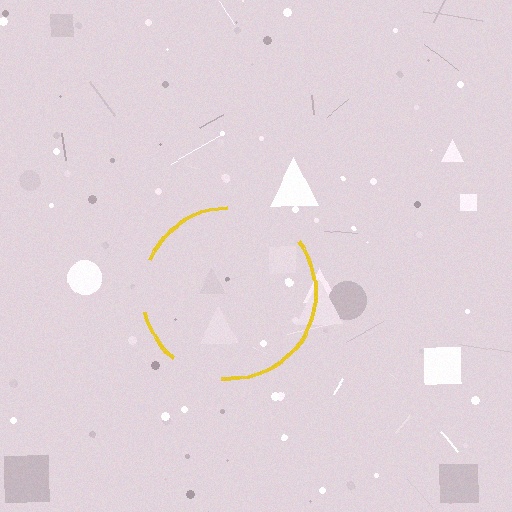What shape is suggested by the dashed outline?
The dashed outline suggests a circle.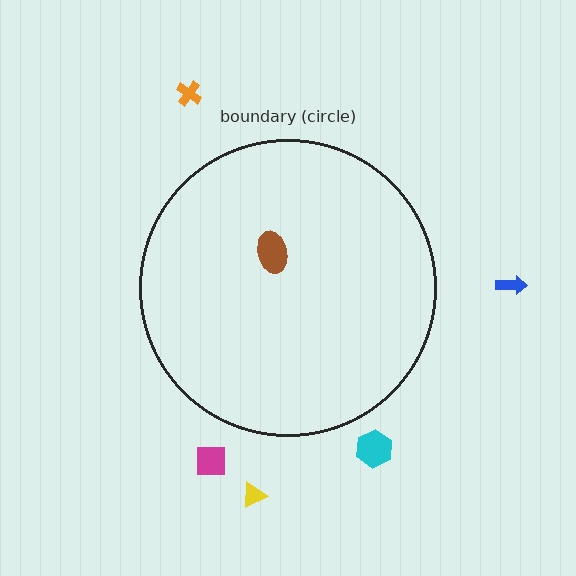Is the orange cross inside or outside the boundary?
Outside.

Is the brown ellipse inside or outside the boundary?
Inside.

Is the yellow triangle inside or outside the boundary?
Outside.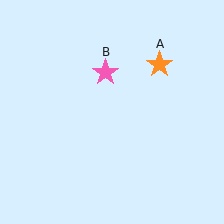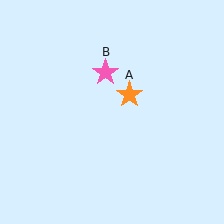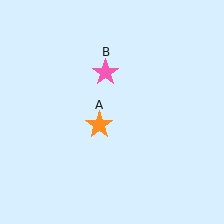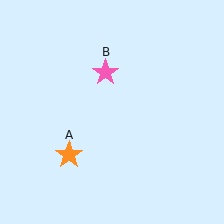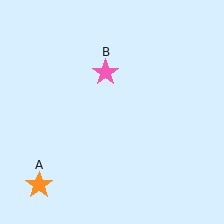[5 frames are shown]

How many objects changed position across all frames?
1 object changed position: orange star (object A).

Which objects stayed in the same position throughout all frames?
Pink star (object B) remained stationary.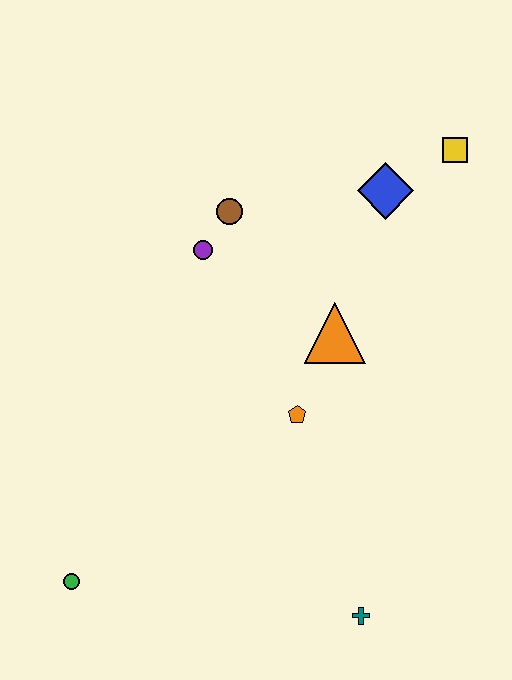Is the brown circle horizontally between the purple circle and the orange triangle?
Yes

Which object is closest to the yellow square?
The blue diamond is closest to the yellow square.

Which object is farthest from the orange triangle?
The green circle is farthest from the orange triangle.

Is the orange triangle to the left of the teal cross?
Yes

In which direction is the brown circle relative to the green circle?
The brown circle is above the green circle.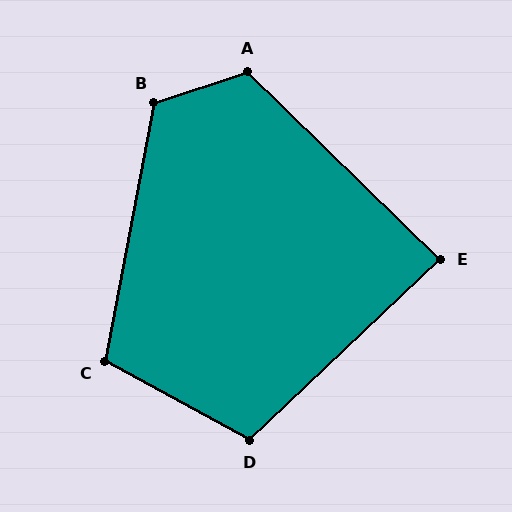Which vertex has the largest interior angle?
B, at approximately 119 degrees.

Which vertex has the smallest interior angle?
E, at approximately 88 degrees.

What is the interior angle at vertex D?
Approximately 108 degrees (obtuse).